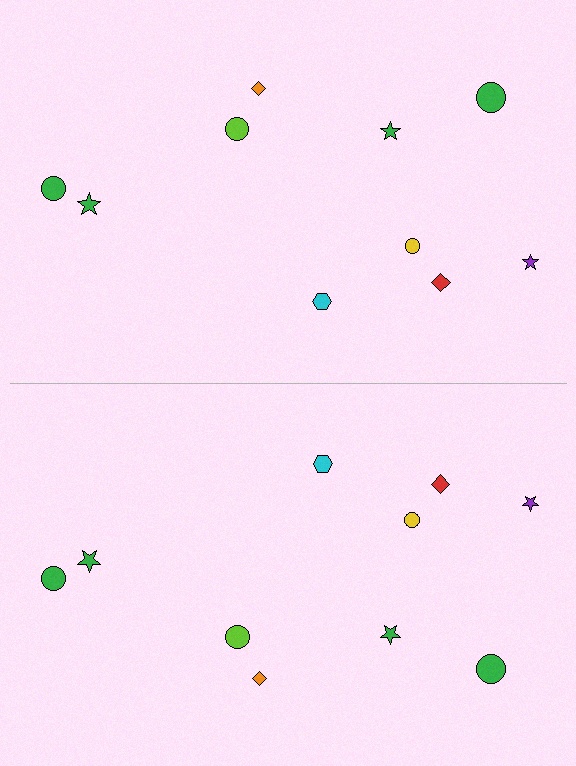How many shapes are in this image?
There are 20 shapes in this image.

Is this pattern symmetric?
Yes, this pattern has bilateral (reflection) symmetry.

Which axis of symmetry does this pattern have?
The pattern has a horizontal axis of symmetry running through the center of the image.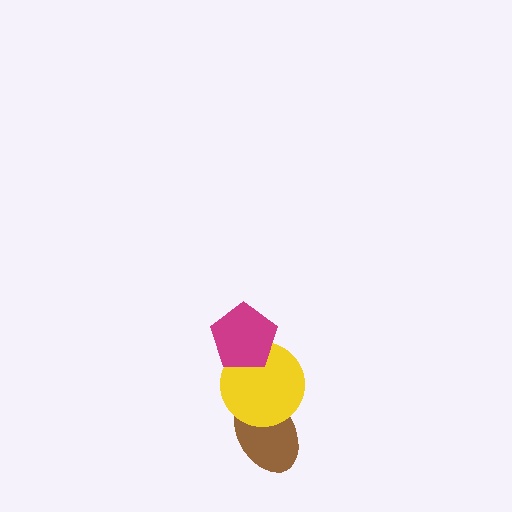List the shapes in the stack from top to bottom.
From top to bottom: the magenta pentagon, the yellow circle, the brown ellipse.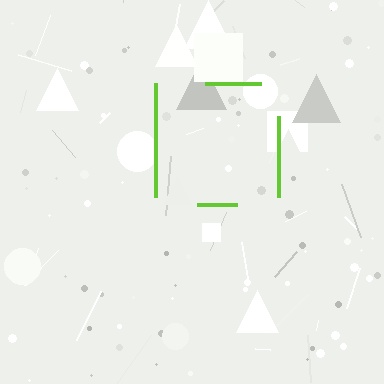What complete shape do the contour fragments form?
The contour fragments form a square.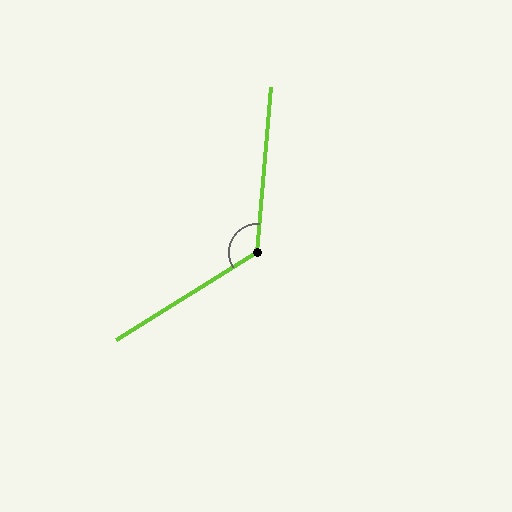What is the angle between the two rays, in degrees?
Approximately 127 degrees.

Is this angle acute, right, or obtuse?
It is obtuse.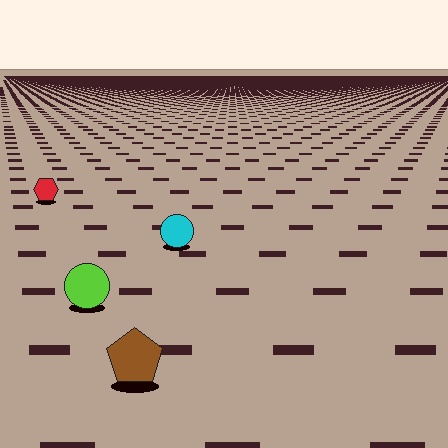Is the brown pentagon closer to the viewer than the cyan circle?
Yes. The brown pentagon is closer — you can tell from the texture gradient: the ground texture is coarser near it.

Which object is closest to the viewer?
The brown pentagon is closest. The texture marks near it are larger and more spread out.